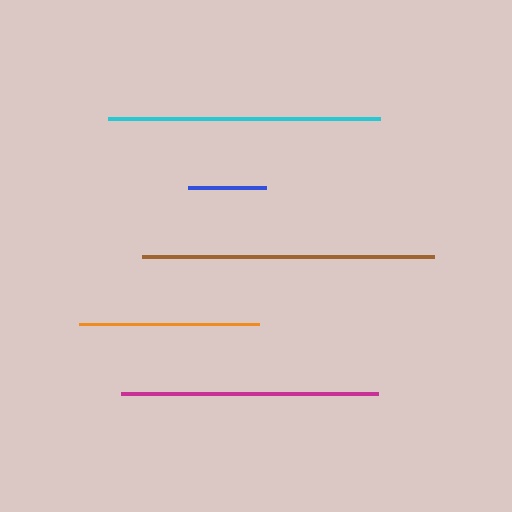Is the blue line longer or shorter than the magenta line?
The magenta line is longer than the blue line.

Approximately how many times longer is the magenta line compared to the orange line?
The magenta line is approximately 1.4 times the length of the orange line.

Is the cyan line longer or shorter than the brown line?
The brown line is longer than the cyan line.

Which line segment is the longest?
The brown line is the longest at approximately 292 pixels.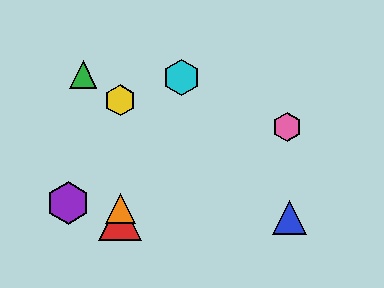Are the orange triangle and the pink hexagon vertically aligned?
No, the orange triangle is at x≈120 and the pink hexagon is at x≈287.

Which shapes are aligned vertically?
The red triangle, the yellow hexagon, the orange triangle are aligned vertically.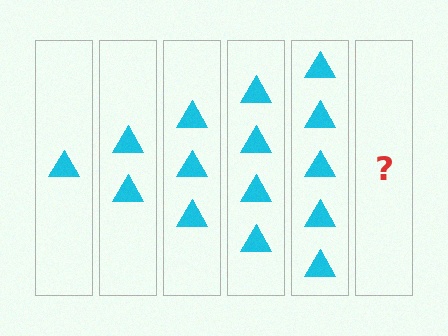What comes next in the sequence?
The next element should be 6 triangles.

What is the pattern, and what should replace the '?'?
The pattern is that each step adds one more triangle. The '?' should be 6 triangles.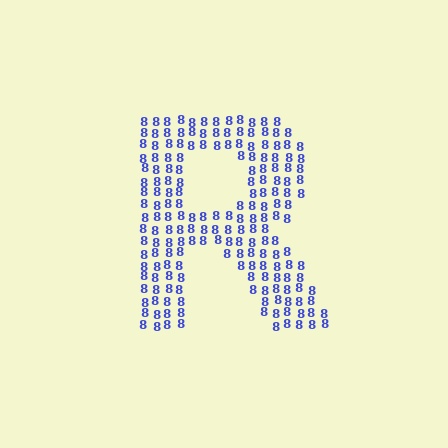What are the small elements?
The small elements are digit 8's.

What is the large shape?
The large shape is the letter R.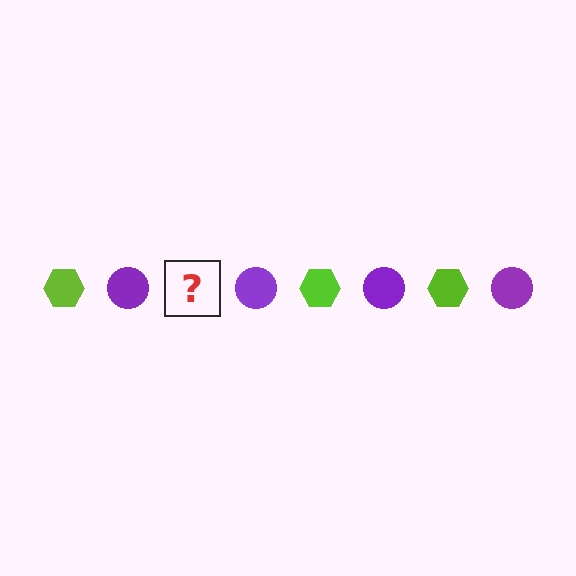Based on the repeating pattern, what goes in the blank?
The blank should be a lime hexagon.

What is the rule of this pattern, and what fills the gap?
The rule is that the pattern alternates between lime hexagon and purple circle. The gap should be filled with a lime hexagon.